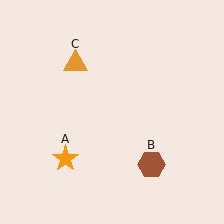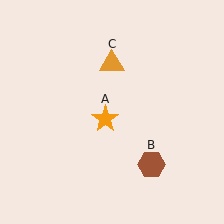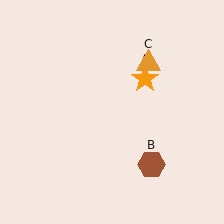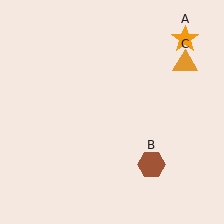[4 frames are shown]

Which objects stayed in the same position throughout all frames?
Brown hexagon (object B) remained stationary.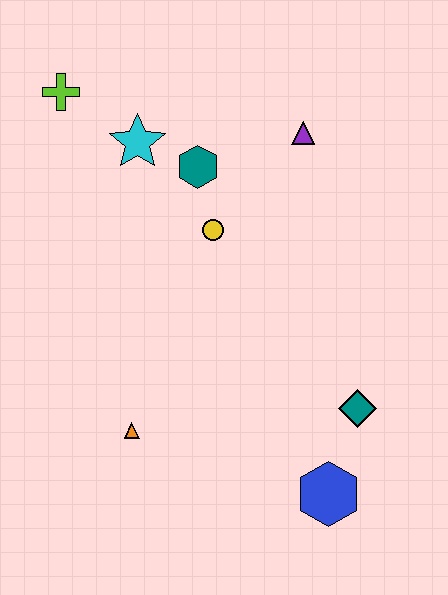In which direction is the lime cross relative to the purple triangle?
The lime cross is to the left of the purple triangle.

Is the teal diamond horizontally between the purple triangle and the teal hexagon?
No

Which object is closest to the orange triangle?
The blue hexagon is closest to the orange triangle.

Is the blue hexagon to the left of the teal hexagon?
No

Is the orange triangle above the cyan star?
No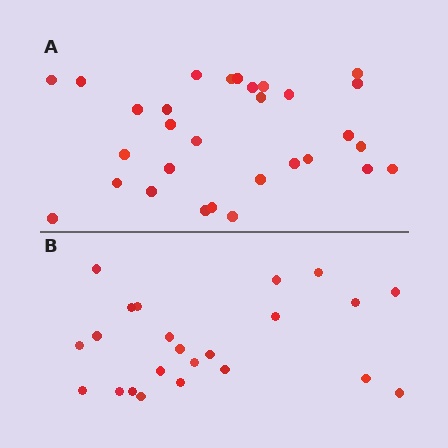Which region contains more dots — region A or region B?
Region A (the top region) has more dots.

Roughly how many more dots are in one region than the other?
Region A has roughly 8 or so more dots than region B.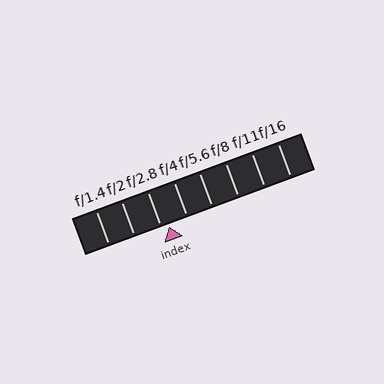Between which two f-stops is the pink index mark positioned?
The index mark is between f/2.8 and f/4.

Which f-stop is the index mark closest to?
The index mark is closest to f/2.8.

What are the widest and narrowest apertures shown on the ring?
The widest aperture shown is f/1.4 and the narrowest is f/16.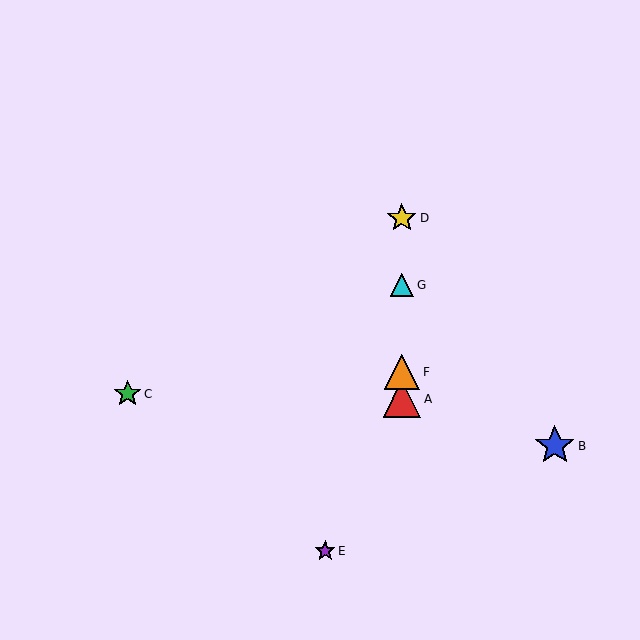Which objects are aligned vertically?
Objects A, D, F, G are aligned vertically.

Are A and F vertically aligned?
Yes, both are at x≈402.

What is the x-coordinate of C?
Object C is at x≈128.